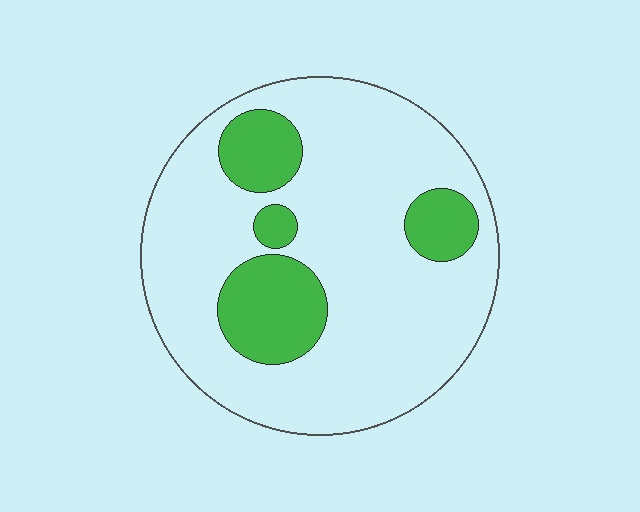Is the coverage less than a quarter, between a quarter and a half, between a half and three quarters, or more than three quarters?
Less than a quarter.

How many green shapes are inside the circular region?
4.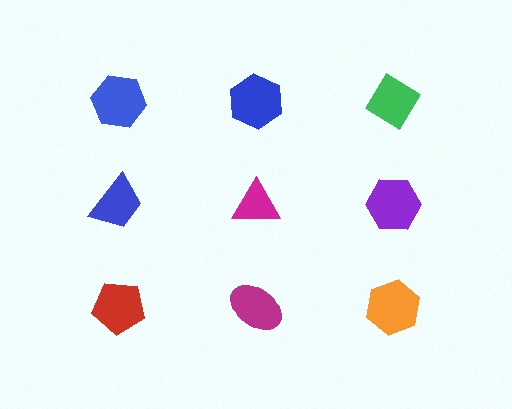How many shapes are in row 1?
3 shapes.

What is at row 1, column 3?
A green diamond.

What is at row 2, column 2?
A magenta triangle.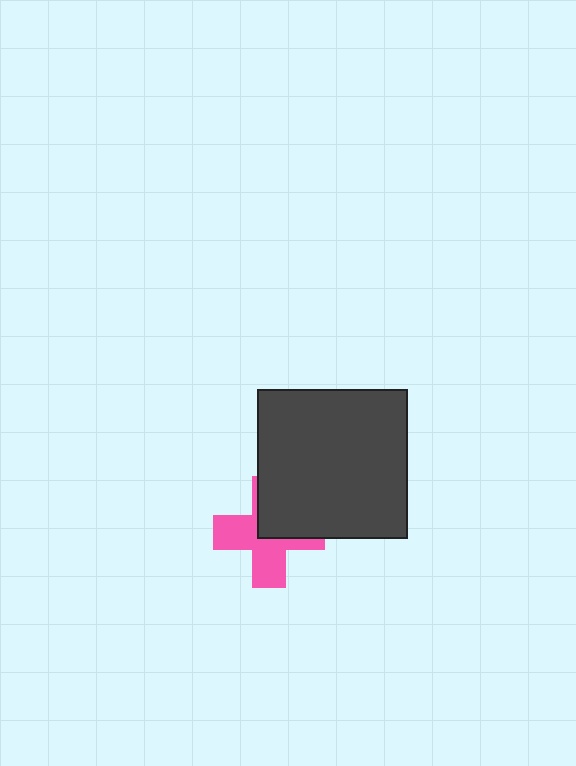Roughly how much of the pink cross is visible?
About half of it is visible (roughly 57%).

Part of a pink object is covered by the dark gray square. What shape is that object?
It is a cross.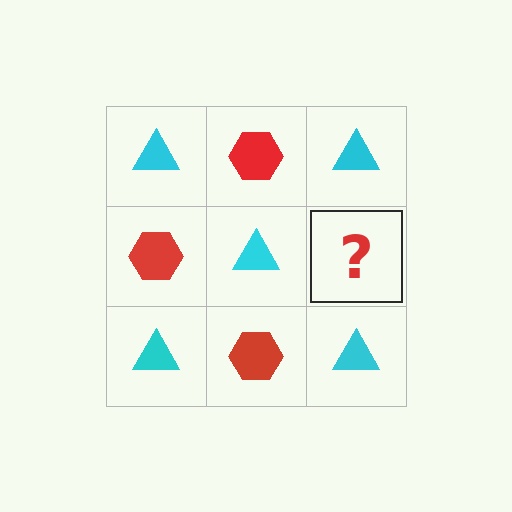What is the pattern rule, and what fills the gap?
The rule is that it alternates cyan triangle and red hexagon in a checkerboard pattern. The gap should be filled with a red hexagon.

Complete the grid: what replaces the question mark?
The question mark should be replaced with a red hexagon.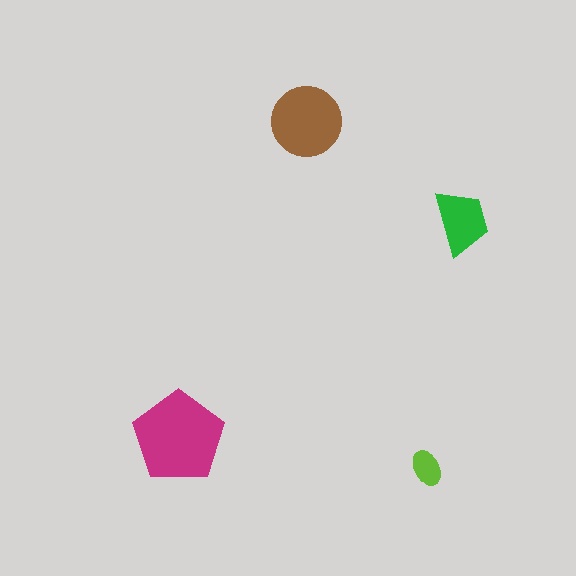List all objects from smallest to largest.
The lime ellipse, the green trapezoid, the brown circle, the magenta pentagon.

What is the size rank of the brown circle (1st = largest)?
2nd.